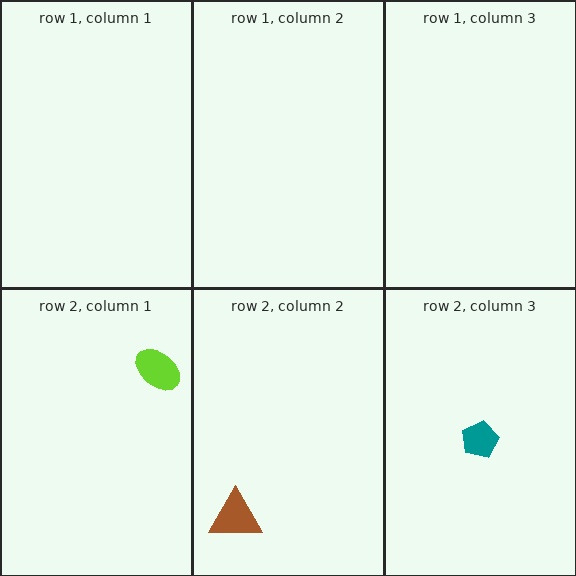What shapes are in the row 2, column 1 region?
The lime ellipse.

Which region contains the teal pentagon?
The row 2, column 3 region.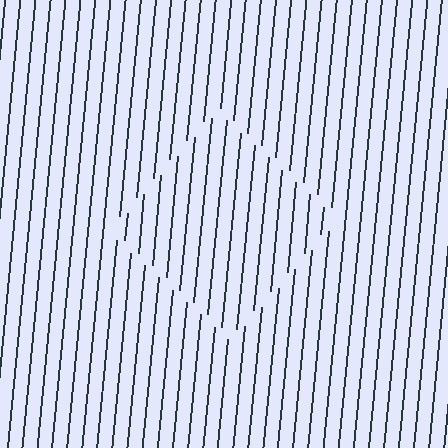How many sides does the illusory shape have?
4 sides — the line-ends trace a square.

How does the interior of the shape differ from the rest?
The interior of the shape contains the same grating, shifted by half a period — the contour is defined by the phase discontinuity where line-ends from the inner and outer gratings abut.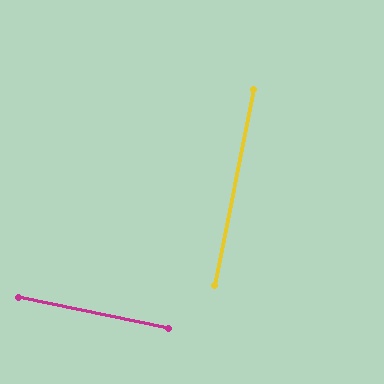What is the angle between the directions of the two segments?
Approximately 89 degrees.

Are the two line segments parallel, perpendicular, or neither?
Perpendicular — they meet at approximately 89°.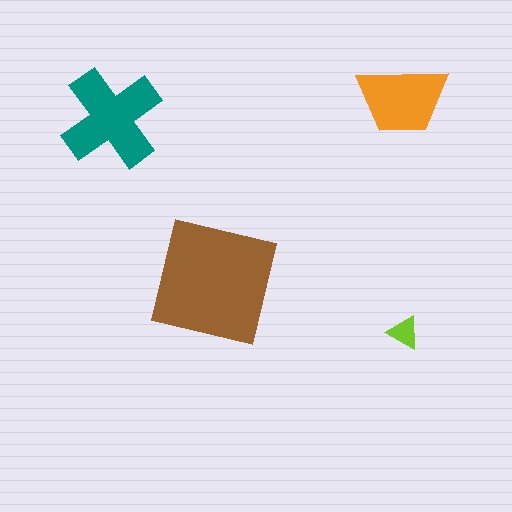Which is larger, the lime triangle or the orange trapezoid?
The orange trapezoid.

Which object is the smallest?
The lime triangle.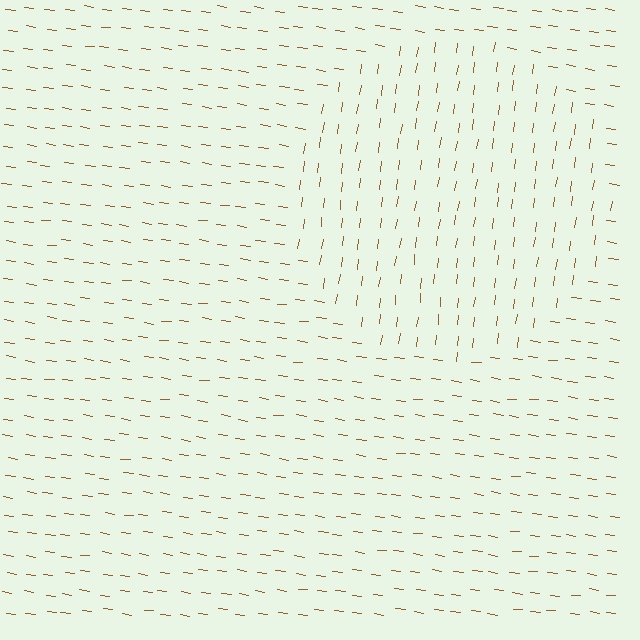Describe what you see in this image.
The image is filled with small brown line segments. A circle region in the image has lines oriented differently from the surrounding lines, creating a visible texture boundary.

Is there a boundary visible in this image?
Yes, there is a texture boundary formed by a change in line orientation.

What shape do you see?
I see a circle.